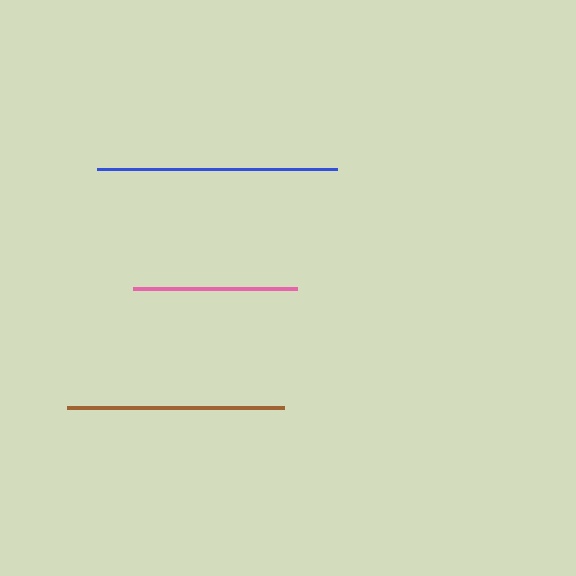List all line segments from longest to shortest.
From longest to shortest: blue, brown, pink.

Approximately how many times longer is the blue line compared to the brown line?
The blue line is approximately 1.1 times the length of the brown line.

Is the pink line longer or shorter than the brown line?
The brown line is longer than the pink line.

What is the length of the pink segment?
The pink segment is approximately 164 pixels long.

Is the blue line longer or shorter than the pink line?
The blue line is longer than the pink line.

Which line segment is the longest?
The blue line is the longest at approximately 240 pixels.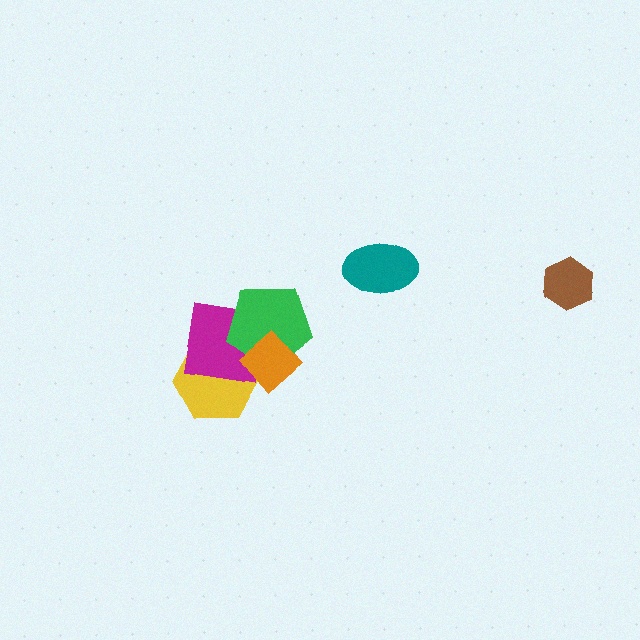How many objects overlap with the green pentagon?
3 objects overlap with the green pentagon.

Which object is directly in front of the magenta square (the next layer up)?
The green pentagon is directly in front of the magenta square.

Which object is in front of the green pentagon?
The orange diamond is in front of the green pentagon.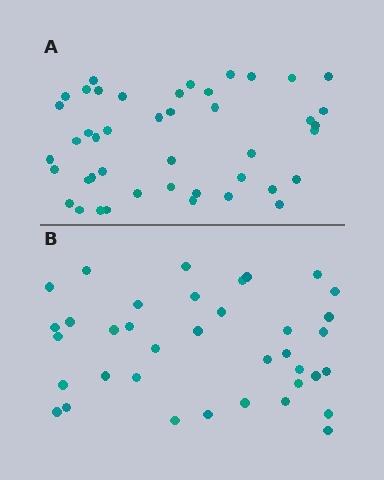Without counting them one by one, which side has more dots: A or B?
Region A (the top region) has more dots.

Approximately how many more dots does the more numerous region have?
Region A has roughly 8 or so more dots than region B.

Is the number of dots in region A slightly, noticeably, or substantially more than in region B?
Region A has only slightly more — the two regions are fairly close. The ratio is roughly 1.2 to 1.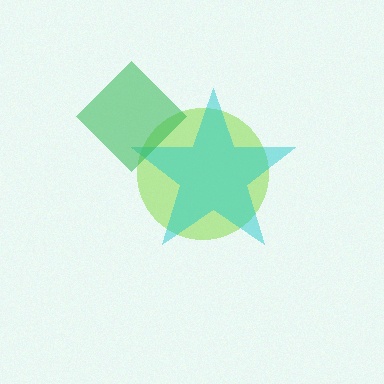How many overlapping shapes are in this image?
There are 3 overlapping shapes in the image.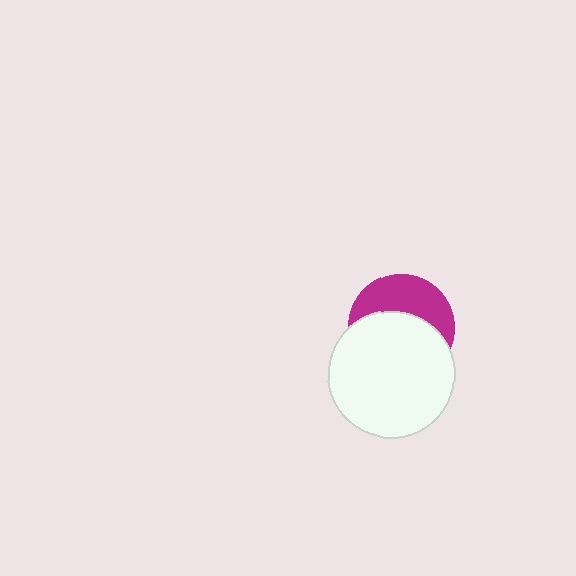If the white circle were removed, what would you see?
You would see the complete magenta circle.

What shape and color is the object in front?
The object in front is a white circle.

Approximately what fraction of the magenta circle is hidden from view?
Roughly 59% of the magenta circle is hidden behind the white circle.